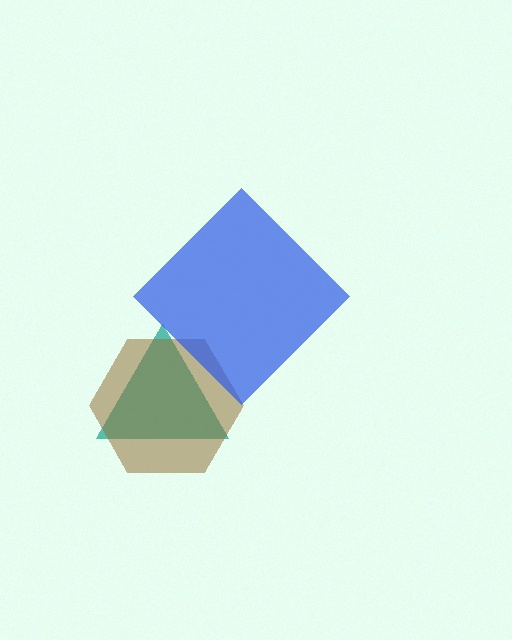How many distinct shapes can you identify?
There are 3 distinct shapes: a teal triangle, a brown hexagon, a blue diamond.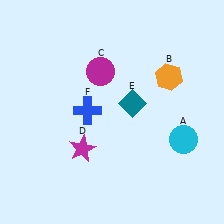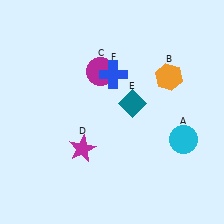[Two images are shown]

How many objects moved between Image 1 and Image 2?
1 object moved between the two images.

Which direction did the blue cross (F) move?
The blue cross (F) moved up.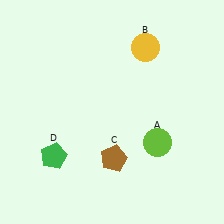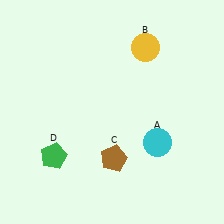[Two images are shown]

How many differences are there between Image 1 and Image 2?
There is 1 difference between the two images.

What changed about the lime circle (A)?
In Image 1, A is lime. In Image 2, it changed to cyan.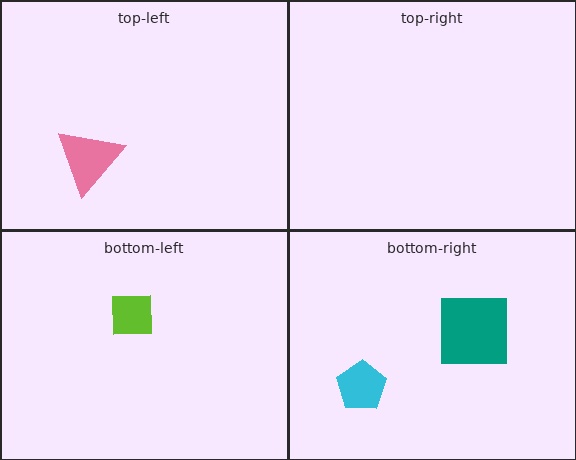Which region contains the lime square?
The bottom-left region.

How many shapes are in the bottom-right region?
2.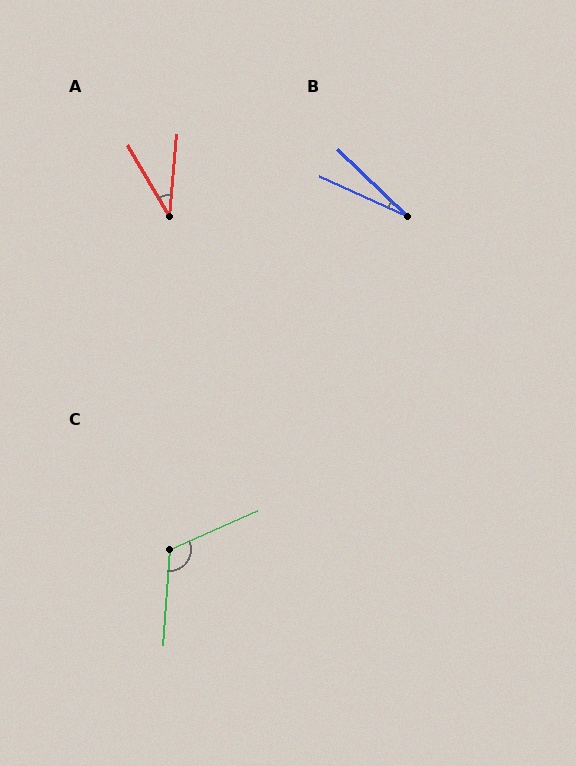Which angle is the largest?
C, at approximately 118 degrees.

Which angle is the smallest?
B, at approximately 19 degrees.